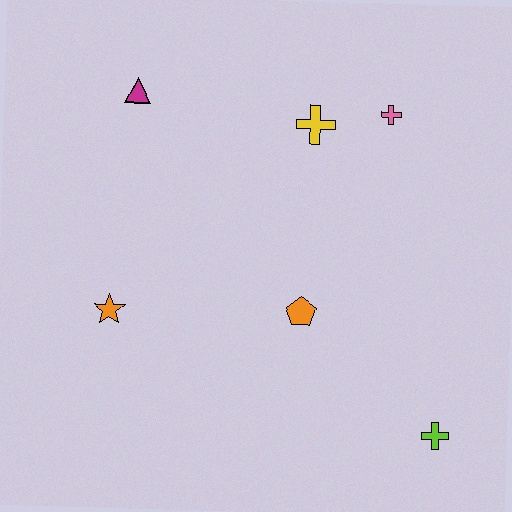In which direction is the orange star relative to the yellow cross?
The orange star is to the left of the yellow cross.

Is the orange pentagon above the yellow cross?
No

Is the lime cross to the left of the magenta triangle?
No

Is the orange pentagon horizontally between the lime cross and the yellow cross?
No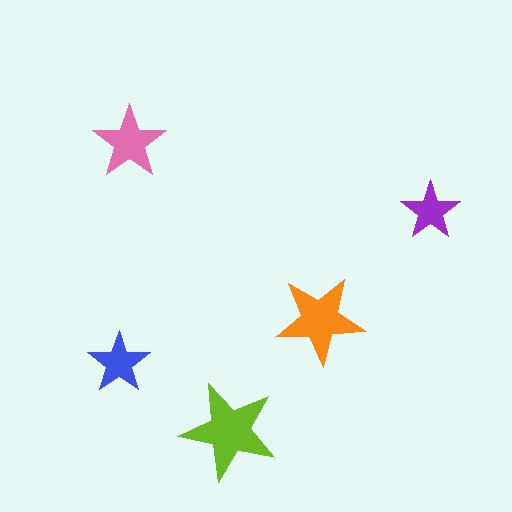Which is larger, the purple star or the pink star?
The pink one.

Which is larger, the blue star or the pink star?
The pink one.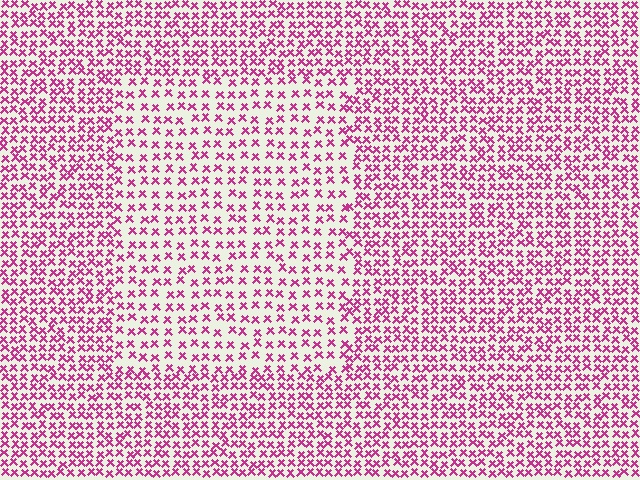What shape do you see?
I see a rectangle.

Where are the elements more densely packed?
The elements are more densely packed outside the rectangle boundary.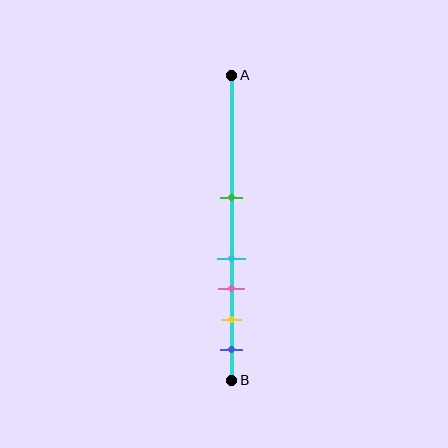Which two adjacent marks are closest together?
The cyan and pink marks are the closest adjacent pair.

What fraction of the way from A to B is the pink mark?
The pink mark is approximately 70% (0.7) of the way from A to B.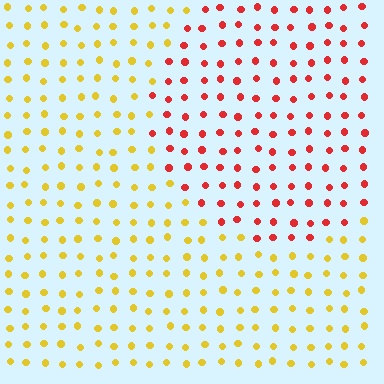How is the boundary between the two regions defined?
The boundary is defined purely by a slight shift in hue (about 53 degrees). Spacing, size, and orientation are identical on both sides.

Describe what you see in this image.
The image is filled with small yellow elements in a uniform arrangement. A circle-shaped region is visible where the elements are tinted to a slightly different hue, forming a subtle color boundary.